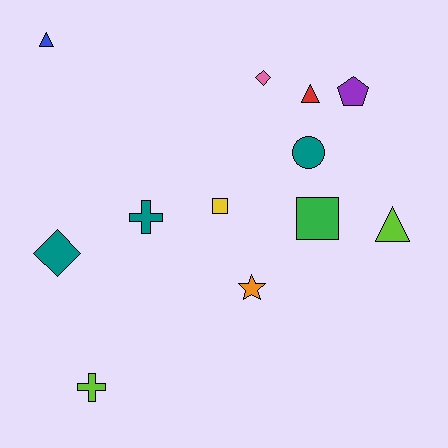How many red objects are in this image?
There is 1 red object.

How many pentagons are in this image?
There is 1 pentagon.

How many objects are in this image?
There are 12 objects.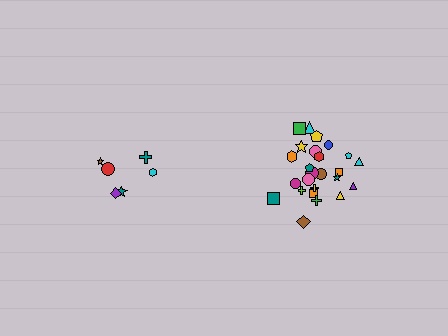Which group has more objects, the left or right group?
The right group.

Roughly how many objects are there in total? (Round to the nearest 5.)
Roughly 30 objects in total.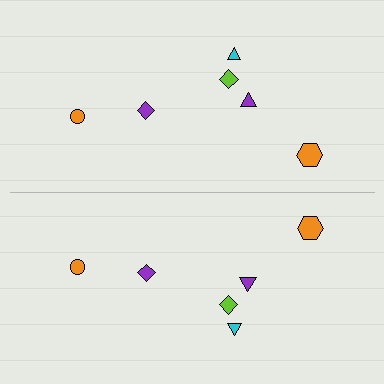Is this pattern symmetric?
Yes, this pattern has bilateral (reflection) symmetry.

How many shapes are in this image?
There are 12 shapes in this image.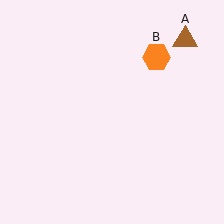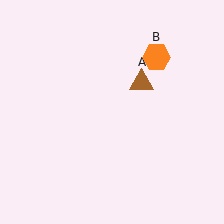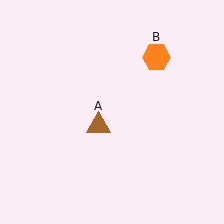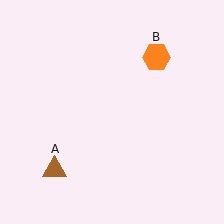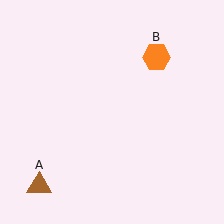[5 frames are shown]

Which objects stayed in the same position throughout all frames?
Orange hexagon (object B) remained stationary.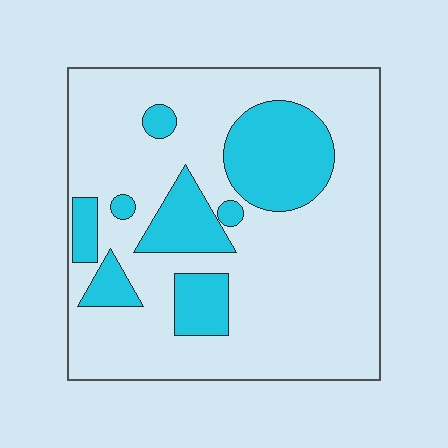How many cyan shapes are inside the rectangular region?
8.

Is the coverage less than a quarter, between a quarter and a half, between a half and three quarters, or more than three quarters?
Less than a quarter.